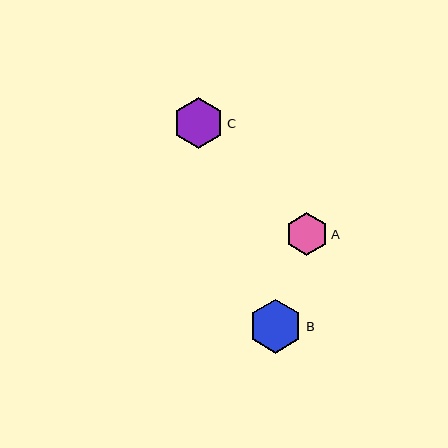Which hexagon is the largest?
Hexagon B is the largest with a size of approximately 54 pixels.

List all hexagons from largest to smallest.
From largest to smallest: B, C, A.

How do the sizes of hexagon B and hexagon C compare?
Hexagon B and hexagon C are approximately the same size.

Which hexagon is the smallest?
Hexagon A is the smallest with a size of approximately 43 pixels.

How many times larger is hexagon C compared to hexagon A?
Hexagon C is approximately 1.2 times the size of hexagon A.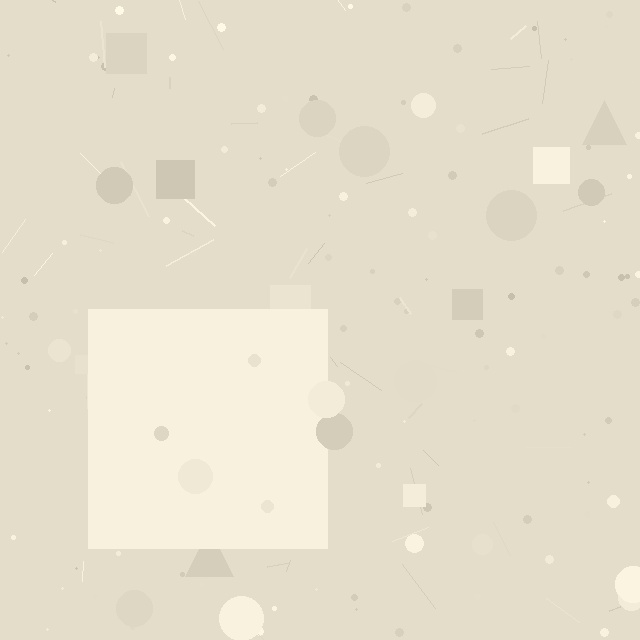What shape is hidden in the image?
A square is hidden in the image.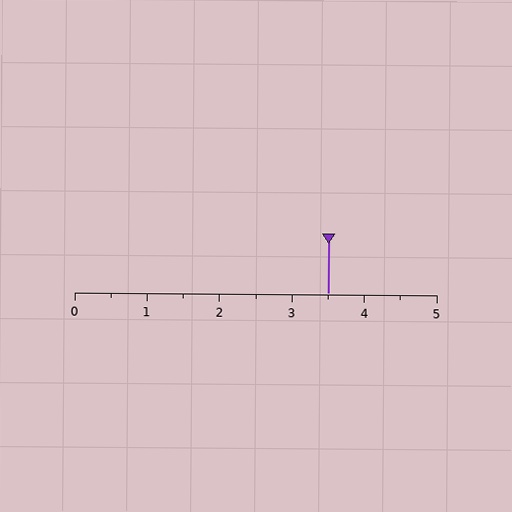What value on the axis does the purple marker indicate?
The marker indicates approximately 3.5.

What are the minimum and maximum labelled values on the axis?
The axis runs from 0 to 5.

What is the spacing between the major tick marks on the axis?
The major ticks are spaced 1 apart.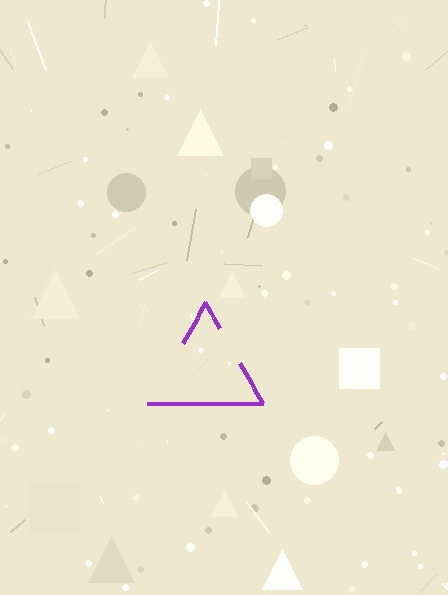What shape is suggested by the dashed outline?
The dashed outline suggests a triangle.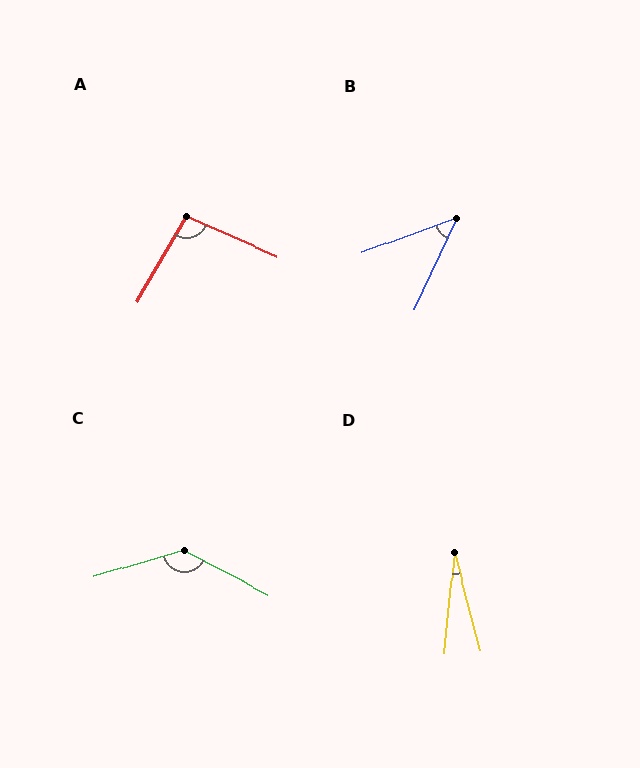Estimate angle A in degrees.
Approximately 96 degrees.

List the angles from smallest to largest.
D (20°), B (45°), A (96°), C (136°).